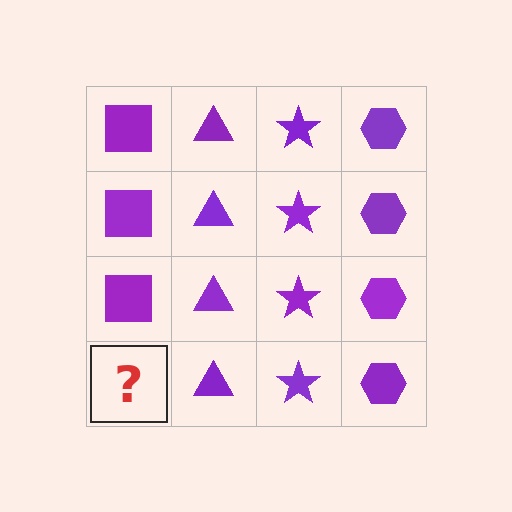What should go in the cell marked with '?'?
The missing cell should contain a purple square.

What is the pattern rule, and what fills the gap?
The rule is that each column has a consistent shape. The gap should be filled with a purple square.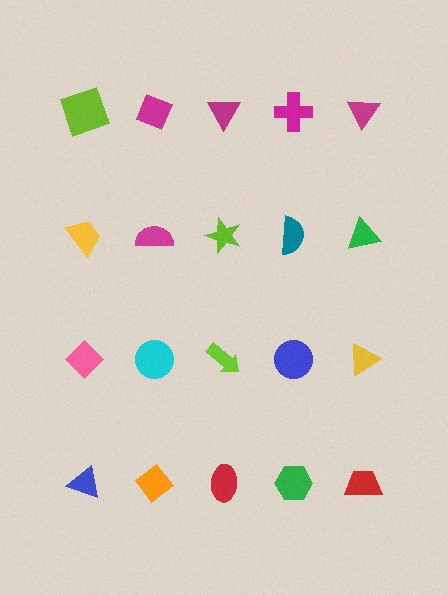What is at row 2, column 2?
A magenta semicircle.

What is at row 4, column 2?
An orange diamond.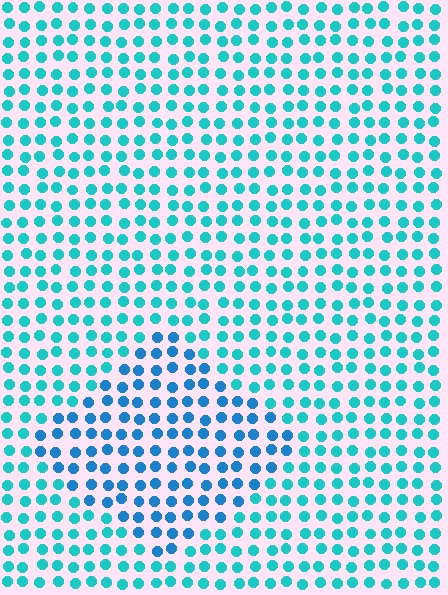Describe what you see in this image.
The image is filled with small cyan elements in a uniform arrangement. A diamond-shaped region is visible where the elements are tinted to a slightly different hue, forming a subtle color boundary.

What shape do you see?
I see a diamond.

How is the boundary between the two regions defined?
The boundary is defined purely by a slight shift in hue (about 27 degrees). Spacing, size, and orientation are identical on both sides.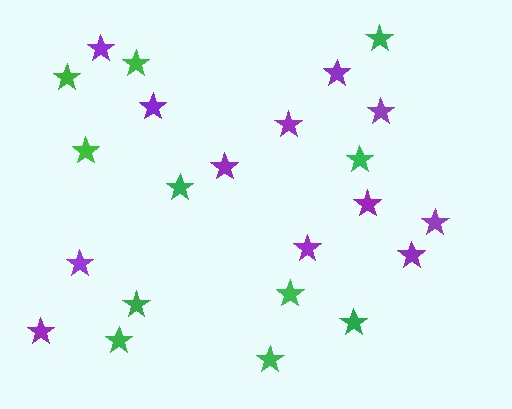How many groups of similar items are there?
There are 2 groups: one group of green stars (11) and one group of purple stars (12).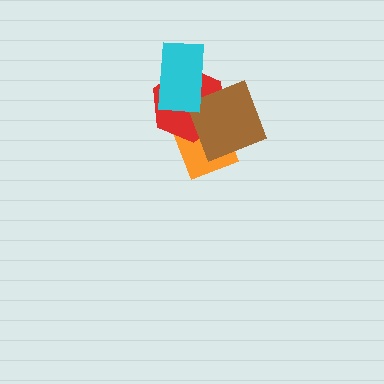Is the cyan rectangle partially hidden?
No, no other shape covers it.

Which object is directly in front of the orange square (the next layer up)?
The red hexagon is directly in front of the orange square.